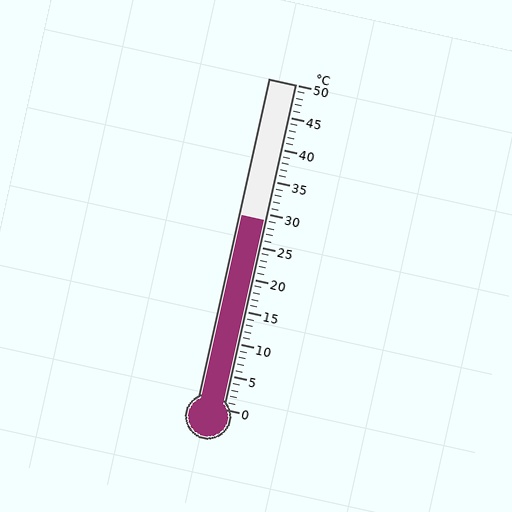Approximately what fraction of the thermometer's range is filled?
The thermometer is filled to approximately 60% of its range.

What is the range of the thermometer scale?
The thermometer scale ranges from 0°C to 50°C.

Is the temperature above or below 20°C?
The temperature is above 20°C.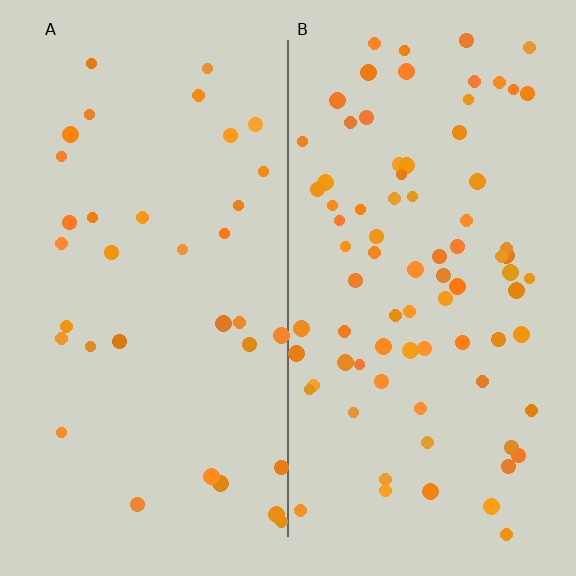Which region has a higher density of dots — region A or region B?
B (the right).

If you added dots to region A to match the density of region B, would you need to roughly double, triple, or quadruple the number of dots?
Approximately double.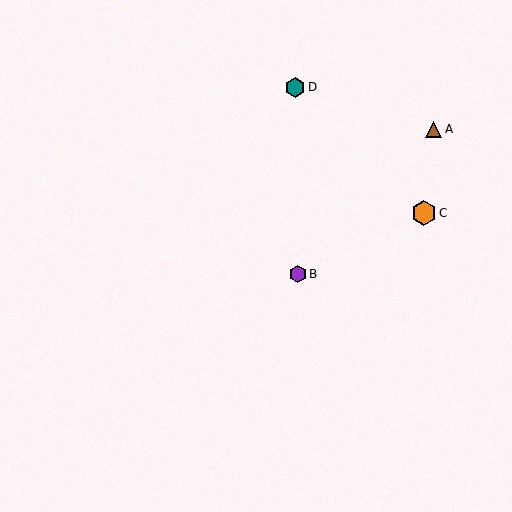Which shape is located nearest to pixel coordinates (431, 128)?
The brown triangle (labeled A) at (434, 129) is nearest to that location.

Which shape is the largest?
The orange hexagon (labeled C) is the largest.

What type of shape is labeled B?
Shape B is a purple hexagon.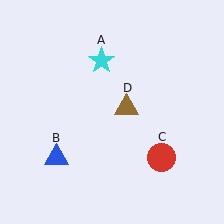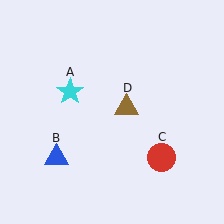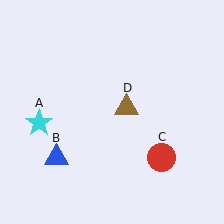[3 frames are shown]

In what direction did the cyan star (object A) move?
The cyan star (object A) moved down and to the left.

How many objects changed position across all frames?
1 object changed position: cyan star (object A).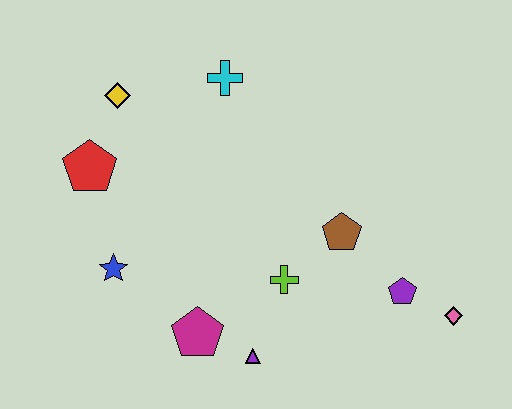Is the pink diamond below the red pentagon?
Yes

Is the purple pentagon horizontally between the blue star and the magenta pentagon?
No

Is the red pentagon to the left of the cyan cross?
Yes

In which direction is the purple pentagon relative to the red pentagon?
The purple pentagon is to the right of the red pentagon.